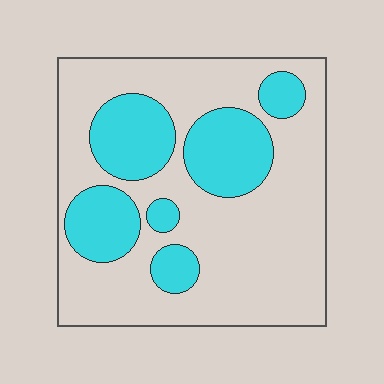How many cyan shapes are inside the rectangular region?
6.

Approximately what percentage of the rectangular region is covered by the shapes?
Approximately 30%.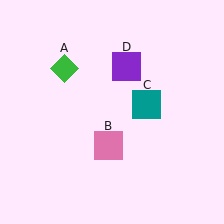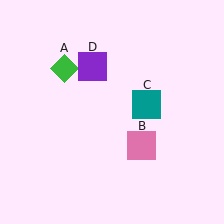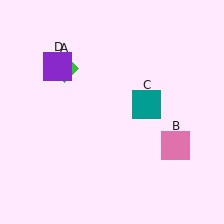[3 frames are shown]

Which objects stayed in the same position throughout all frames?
Green diamond (object A) and teal square (object C) remained stationary.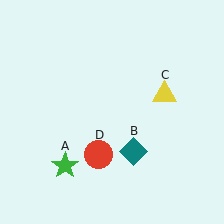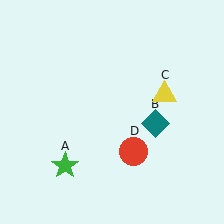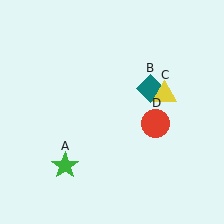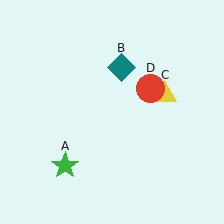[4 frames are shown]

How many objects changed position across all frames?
2 objects changed position: teal diamond (object B), red circle (object D).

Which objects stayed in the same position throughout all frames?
Green star (object A) and yellow triangle (object C) remained stationary.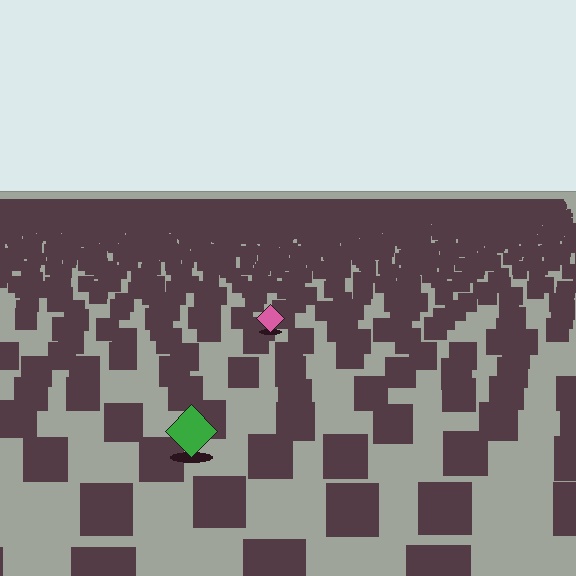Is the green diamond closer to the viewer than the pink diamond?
Yes. The green diamond is closer — you can tell from the texture gradient: the ground texture is coarser near it.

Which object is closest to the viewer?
The green diamond is closest. The texture marks near it are larger and more spread out.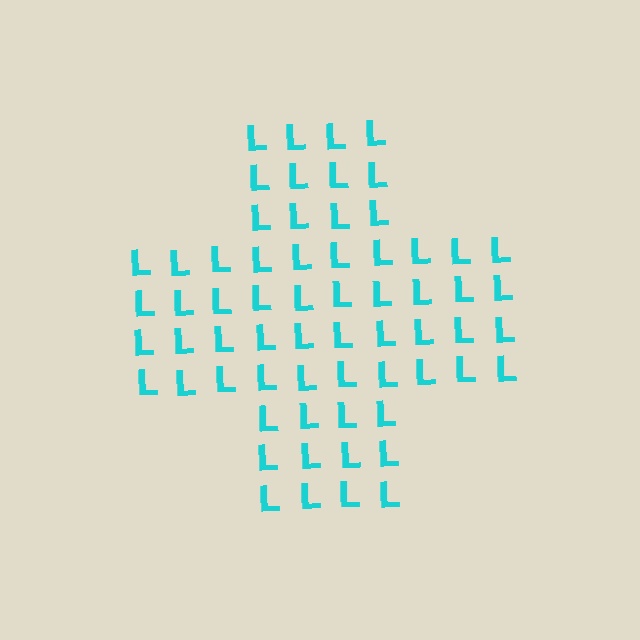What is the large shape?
The large shape is a cross.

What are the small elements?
The small elements are letter L's.